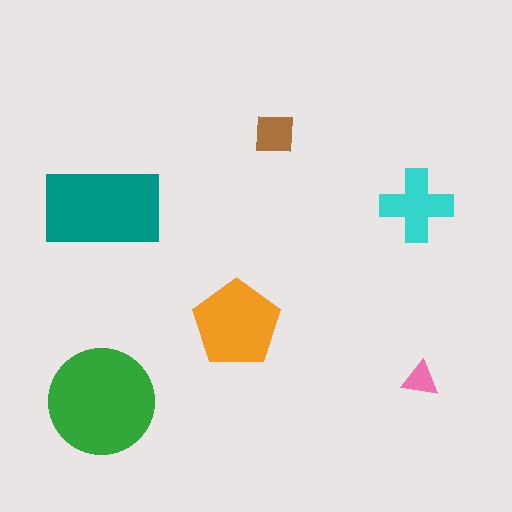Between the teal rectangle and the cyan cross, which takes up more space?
The teal rectangle.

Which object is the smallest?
The pink triangle.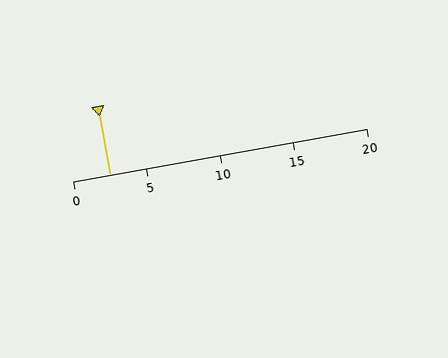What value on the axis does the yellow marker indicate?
The marker indicates approximately 2.5.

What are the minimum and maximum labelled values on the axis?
The axis runs from 0 to 20.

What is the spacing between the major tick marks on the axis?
The major ticks are spaced 5 apart.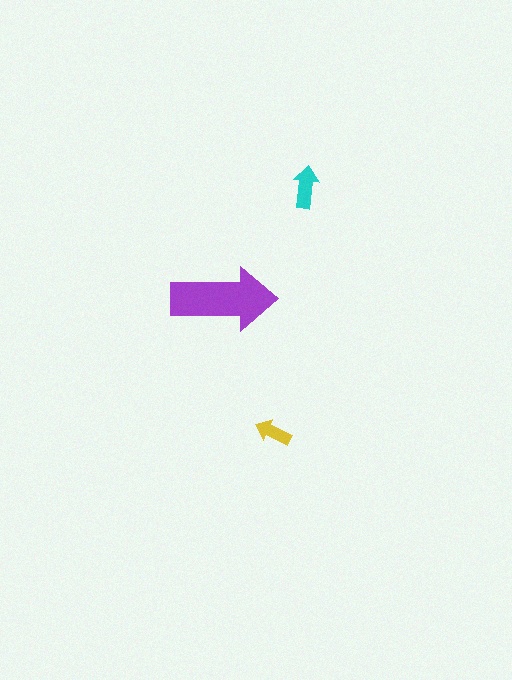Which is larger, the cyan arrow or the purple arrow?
The purple one.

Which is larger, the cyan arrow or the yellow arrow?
The cyan one.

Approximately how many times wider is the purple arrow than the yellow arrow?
About 3 times wider.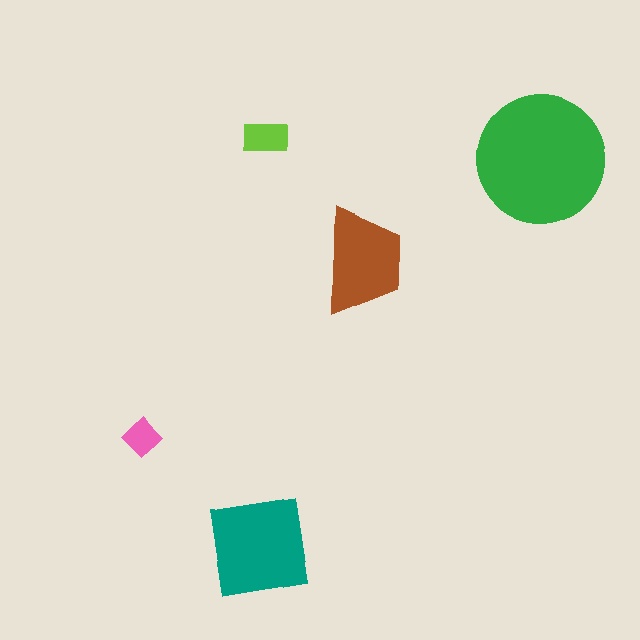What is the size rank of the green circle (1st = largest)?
1st.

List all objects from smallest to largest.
The pink diamond, the lime rectangle, the brown trapezoid, the teal square, the green circle.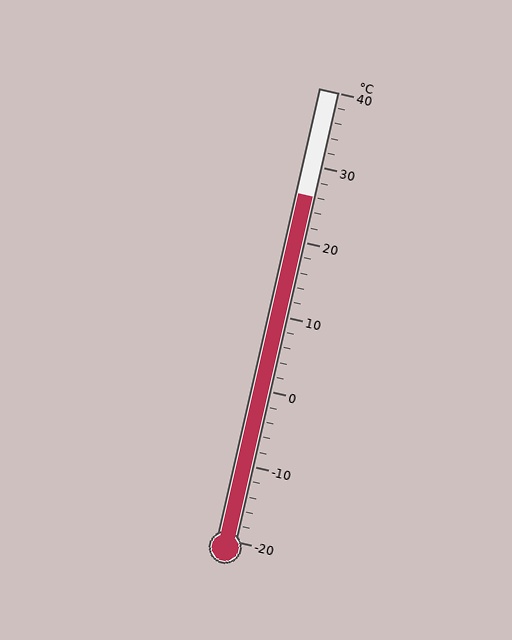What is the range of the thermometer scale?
The thermometer scale ranges from -20°C to 40°C.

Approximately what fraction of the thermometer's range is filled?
The thermometer is filled to approximately 75% of its range.